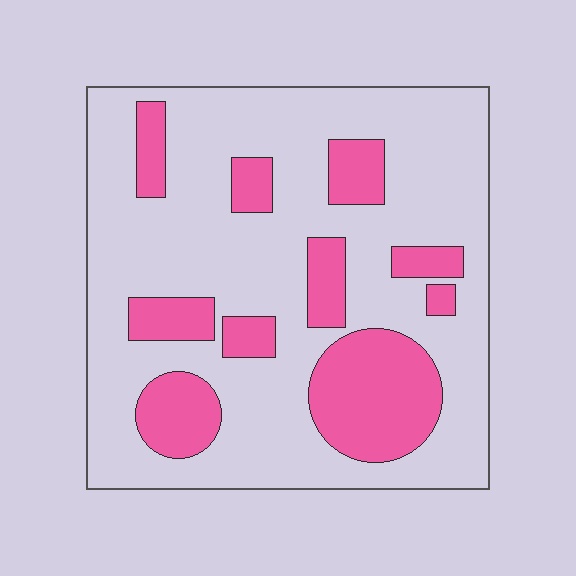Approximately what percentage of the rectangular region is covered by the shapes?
Approximately 25%.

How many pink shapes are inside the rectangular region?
10.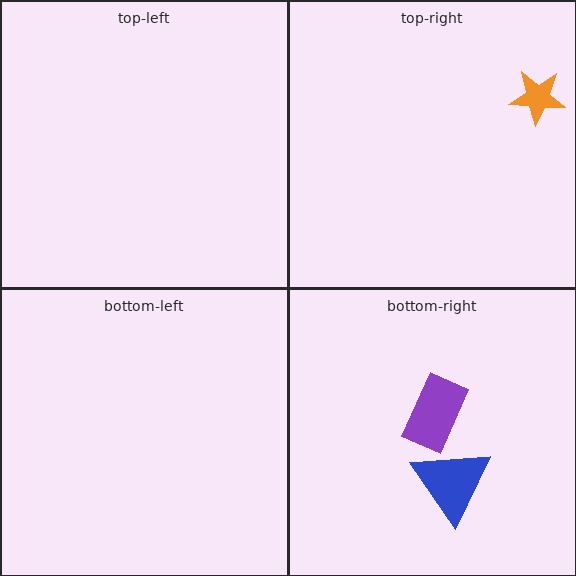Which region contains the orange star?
The top-right region.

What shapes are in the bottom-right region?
The blue triangle, the purple rectangle.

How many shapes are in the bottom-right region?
2.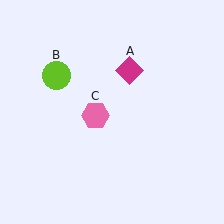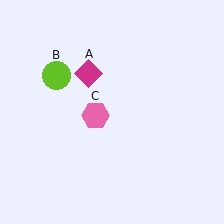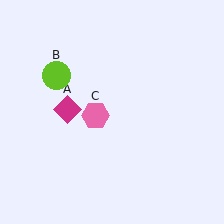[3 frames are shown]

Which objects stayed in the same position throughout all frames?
Lime circle (object B) and pink hexagon (object C) remained stationary.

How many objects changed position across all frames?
1 object changed position: magenta diamond (object A).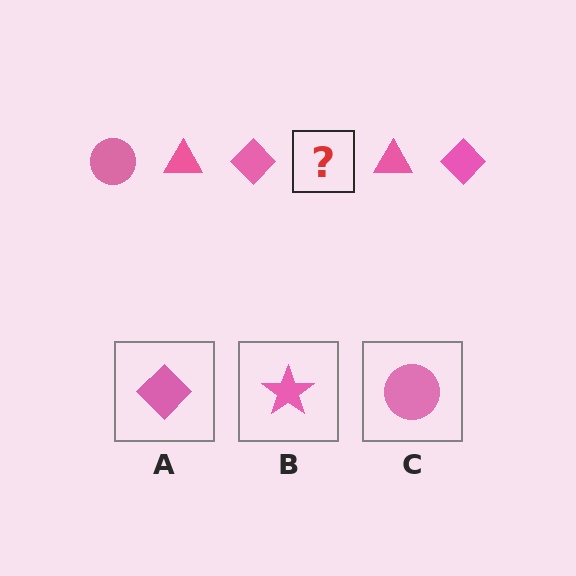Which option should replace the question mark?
Option C.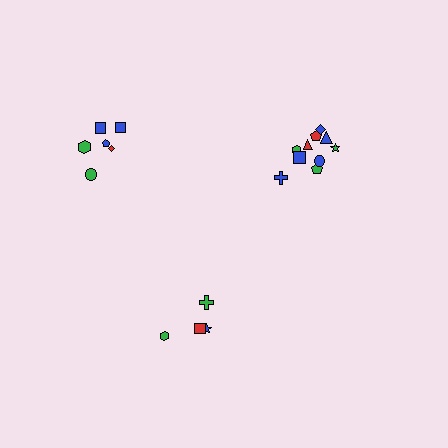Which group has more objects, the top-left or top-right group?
The top-right group.